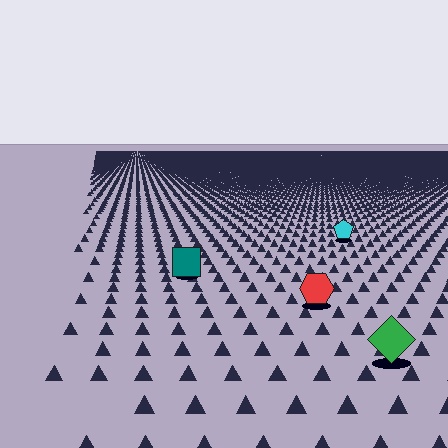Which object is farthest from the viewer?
The cyan pentagon is farthest from the viewer. It appears smaller and the ground texture around it is denser.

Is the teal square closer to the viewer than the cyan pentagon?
Yes. The teal square is closer — you can tell from the texture gradient: the ground texture is coarser near it.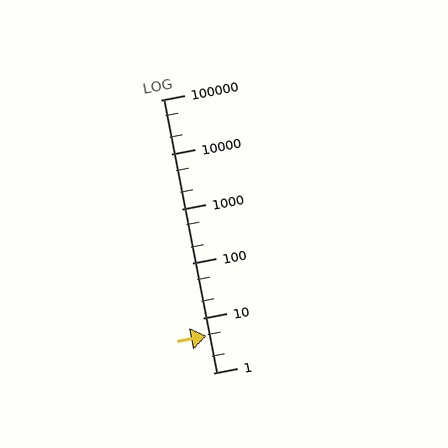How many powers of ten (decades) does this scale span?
The scale spans 5 decades, from 1 to 100000.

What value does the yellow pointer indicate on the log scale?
The pointer indicates approximately 4.7.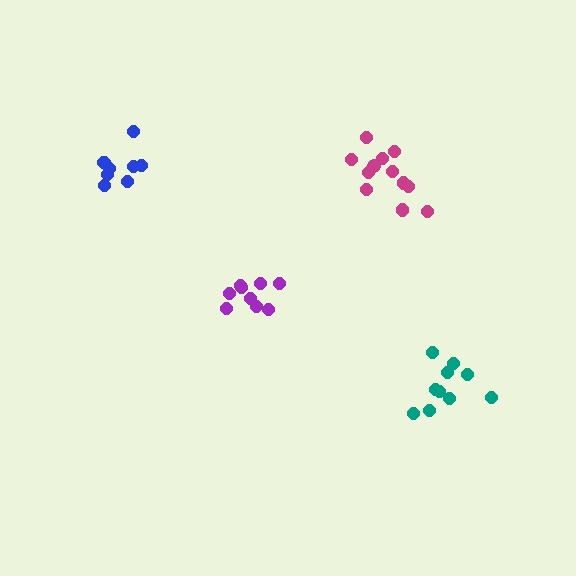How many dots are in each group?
Group 1: 8 dots, Group 2: 9 dots, Group 3: 12 dots, Group 4: 10 dots (39 total).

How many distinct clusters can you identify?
There are 4 distinct clusters.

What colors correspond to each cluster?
The clusters are colored: blue, purple, magenta, teal.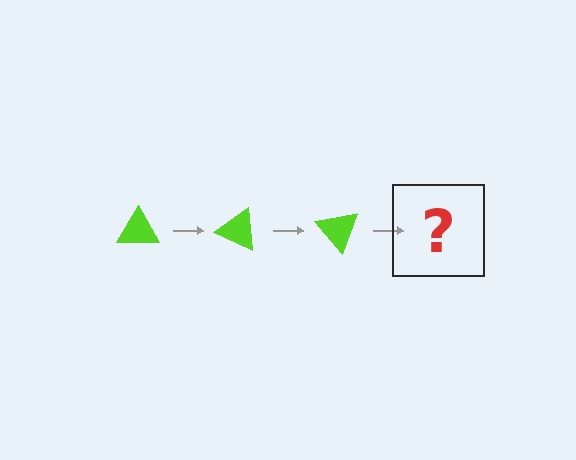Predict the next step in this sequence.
The next step is a lime triangle rotated 75 degrees.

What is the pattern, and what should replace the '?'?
The pattern is that the triangle rotates 25 degrees each step. The '?' should be a lime triangle rotated 75 degrees.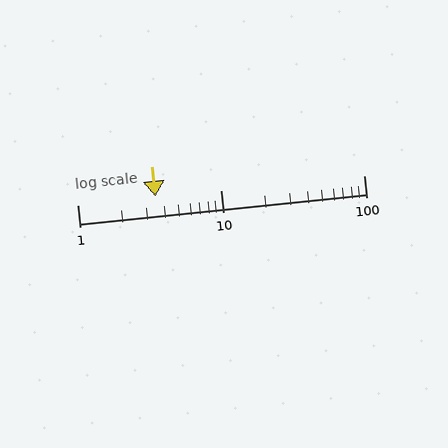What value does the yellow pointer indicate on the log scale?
The pointer indicates approximately 3.5.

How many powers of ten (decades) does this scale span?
The scale spans 2 decades, from 1 to 100.